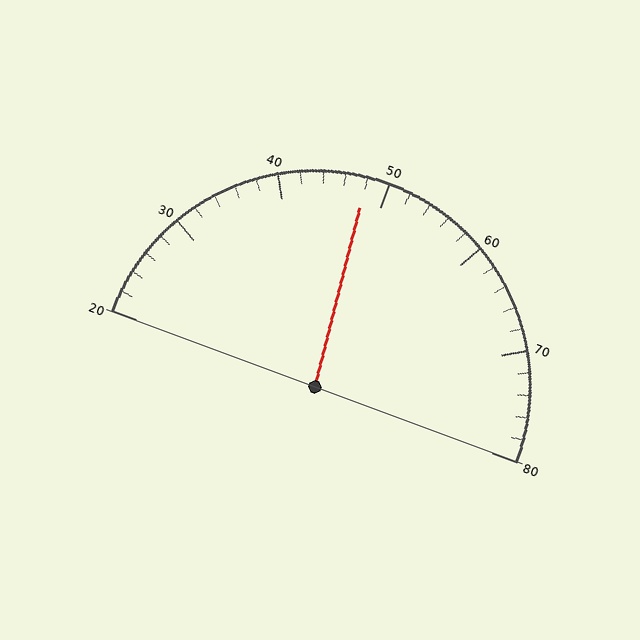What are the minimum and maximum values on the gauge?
The gauge ranges from 20 to 80.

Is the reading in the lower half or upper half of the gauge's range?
The reading is in the lower half of the range (20 to 80).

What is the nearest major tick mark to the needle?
The nearest major tick mark is 50.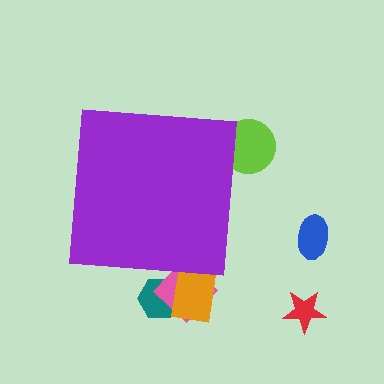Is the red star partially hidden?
No, the red star is fully visible.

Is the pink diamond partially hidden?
Yes, the pink diamond is partially hidden behind the purple square.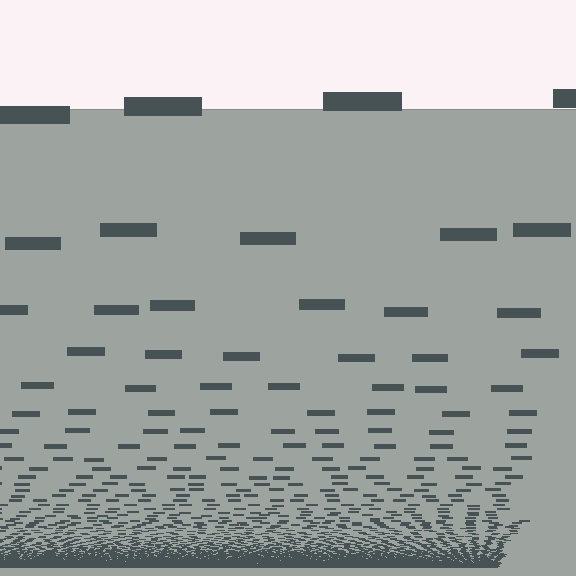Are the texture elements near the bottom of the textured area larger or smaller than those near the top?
Smaller. The gradient is inverted — elements near the bottom are smaller and denser.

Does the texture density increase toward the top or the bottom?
Density increases toward the bottom.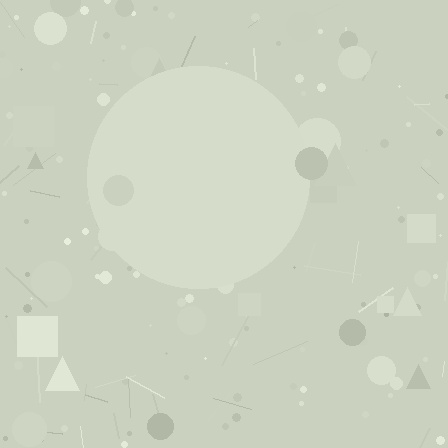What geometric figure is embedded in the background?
A circle is embedded in the background.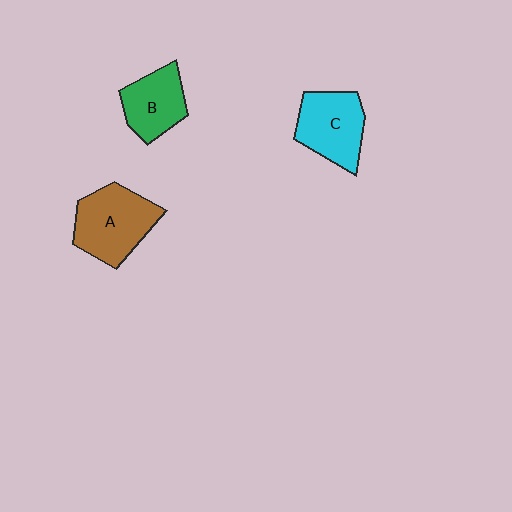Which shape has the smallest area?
Shape B (green).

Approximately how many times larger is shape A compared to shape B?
Approximately 1.3 times.